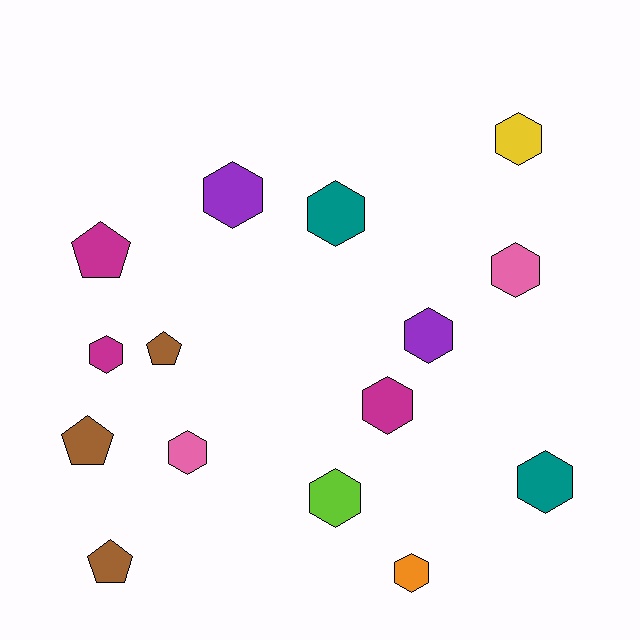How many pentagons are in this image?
There are 4 pentagons.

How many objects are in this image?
There are 15 objects.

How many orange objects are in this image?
There is 1 orange object.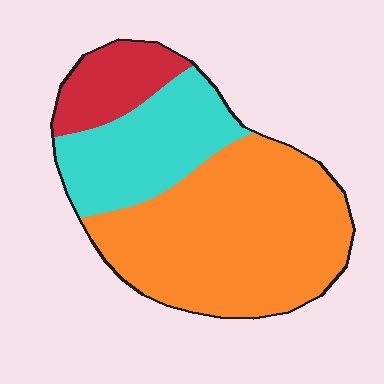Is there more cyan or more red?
Cyan.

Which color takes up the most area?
Orange, at roughly 60%.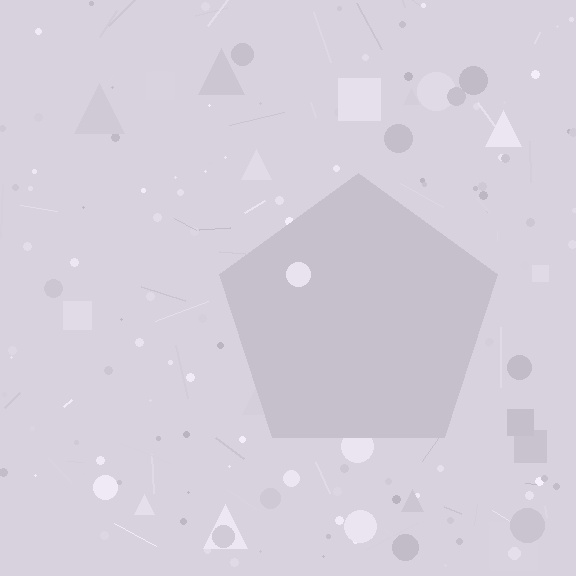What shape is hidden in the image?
A pentagon is hidden in the image.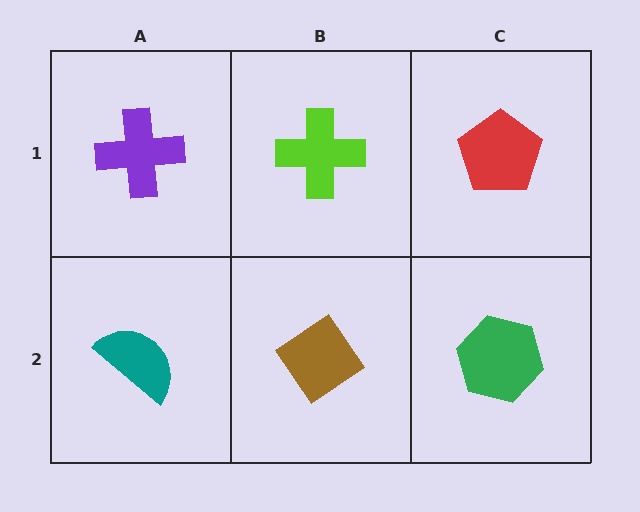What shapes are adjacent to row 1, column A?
A teal semicircle (row 2, column A), a lime cross (row 1, column B).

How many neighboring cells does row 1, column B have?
3.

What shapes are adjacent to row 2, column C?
A red pentagon (row 1, column C), a brown diamond (row 2, column B).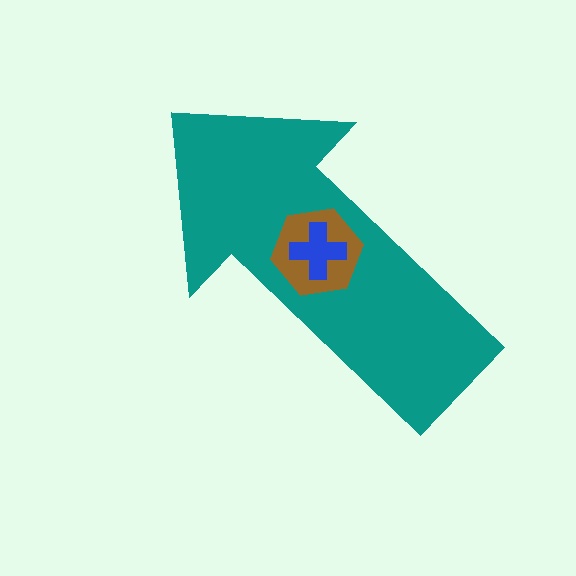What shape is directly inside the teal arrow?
The brown hexagon.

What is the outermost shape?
The teal arrow.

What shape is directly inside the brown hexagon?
The blue cross.